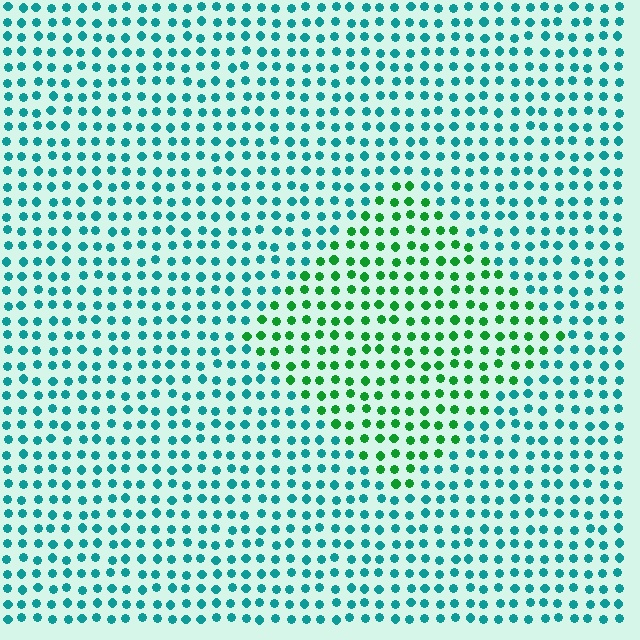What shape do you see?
I see a diamond.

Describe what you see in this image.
The image is filled with small teal elements in a uniform arrangement. A diamond-shaped region is visible where the elements are tinted to a slightly different hue, forming a subtle color boundary.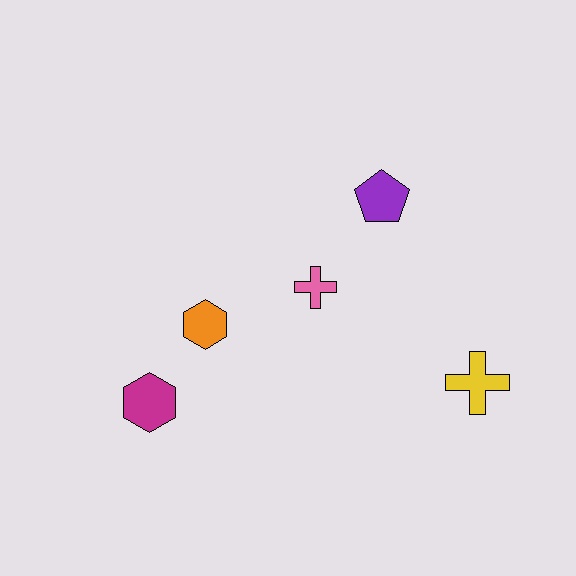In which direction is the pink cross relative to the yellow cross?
The pink cross is to the left of the yellow cross.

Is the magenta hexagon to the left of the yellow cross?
Yes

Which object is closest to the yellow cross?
The pink cross is closest to the yellow cross.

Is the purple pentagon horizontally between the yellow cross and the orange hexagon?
Yes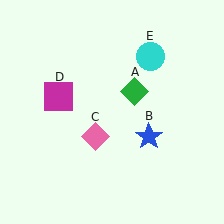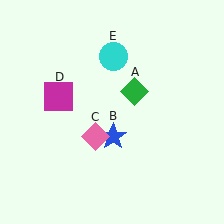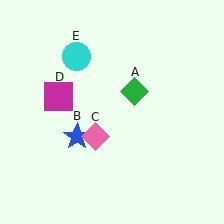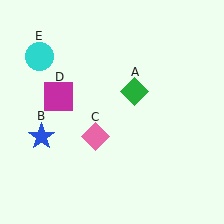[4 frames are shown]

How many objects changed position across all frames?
2 objects changed position: blue star (object B), cyan circle (object E).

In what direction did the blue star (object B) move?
The blue star (object B) moved left.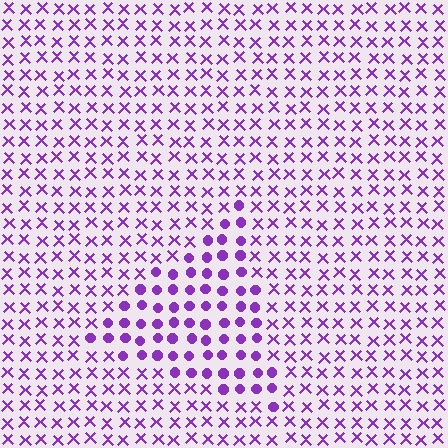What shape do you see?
I see a triangle.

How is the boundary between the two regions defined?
The boundary is defined by a change in element shape: circles inside vs. X marks outside. All elements share the same color and spacing.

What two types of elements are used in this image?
The image uses circles inside the triangle region and X marks outside it.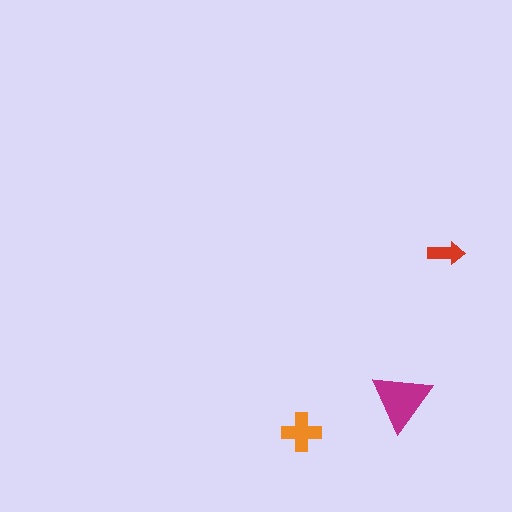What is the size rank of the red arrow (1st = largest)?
3rd.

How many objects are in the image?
There are 3 objects in the image.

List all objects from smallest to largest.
The red arrow, the orange cross, the magenta triangle.